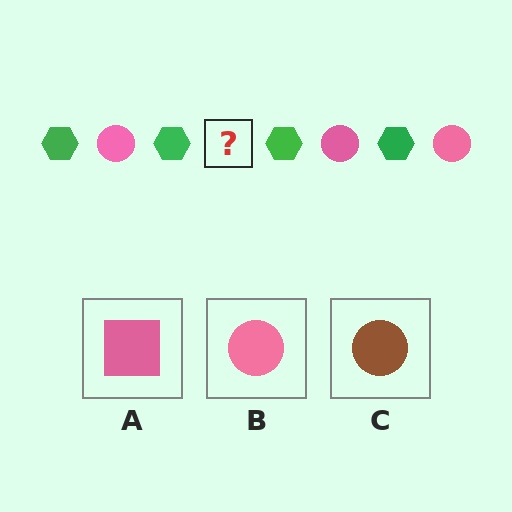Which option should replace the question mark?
Option B.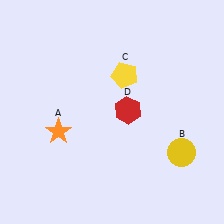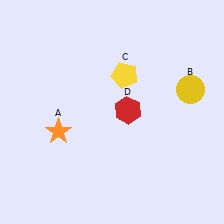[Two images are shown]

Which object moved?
The yellow circle (B) moved up.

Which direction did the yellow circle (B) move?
The yellow circle (B) moved up.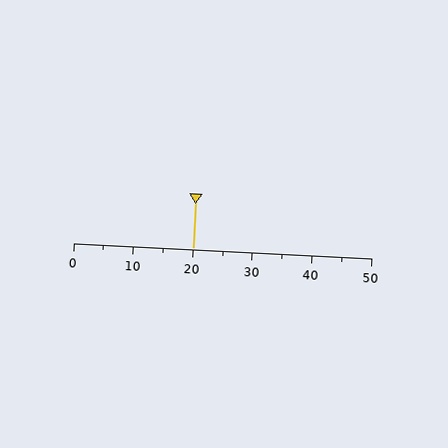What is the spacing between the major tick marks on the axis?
The major ticks are spaced 10 apart.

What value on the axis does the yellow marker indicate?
The marker indicates approximately 20.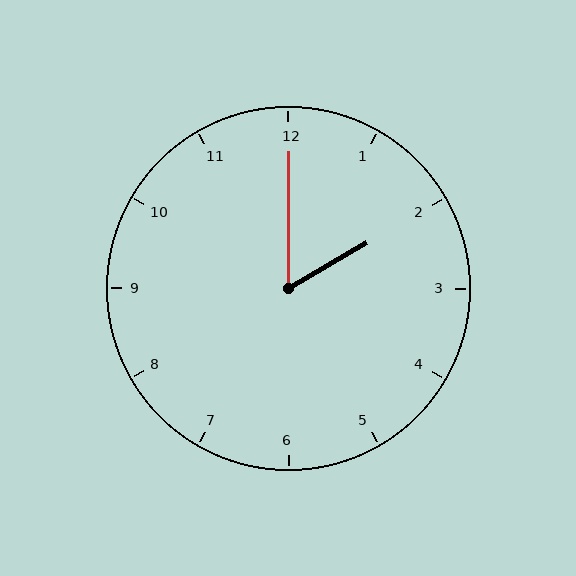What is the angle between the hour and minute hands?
Approximately 60 degrees.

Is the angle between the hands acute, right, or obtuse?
It is acute.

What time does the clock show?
2:00.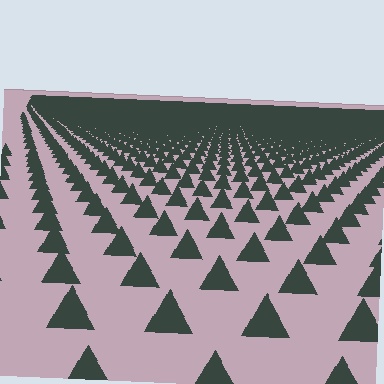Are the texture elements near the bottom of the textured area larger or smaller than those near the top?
Larger. Near the bottom, elements are closer to the viewer and appear at a bigger on-screen size.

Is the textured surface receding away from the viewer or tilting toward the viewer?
The surface is receding away from the viewer. Texture elements get smaller and denser toward the top.